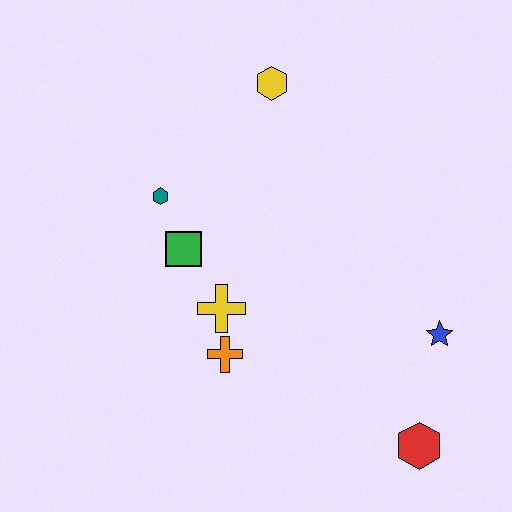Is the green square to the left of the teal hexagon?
No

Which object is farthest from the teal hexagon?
The red hexagon is farthest from the teal hexagon.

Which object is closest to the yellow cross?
The orange cross is closest to the yellow cross.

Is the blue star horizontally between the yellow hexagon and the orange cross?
No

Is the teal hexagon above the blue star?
Yes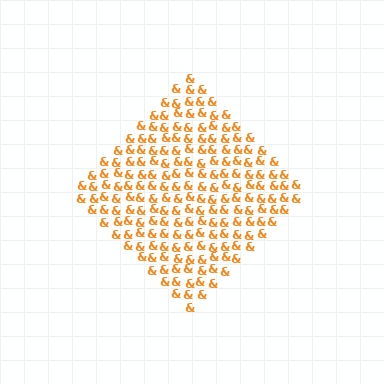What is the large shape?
The large shape is a diamond.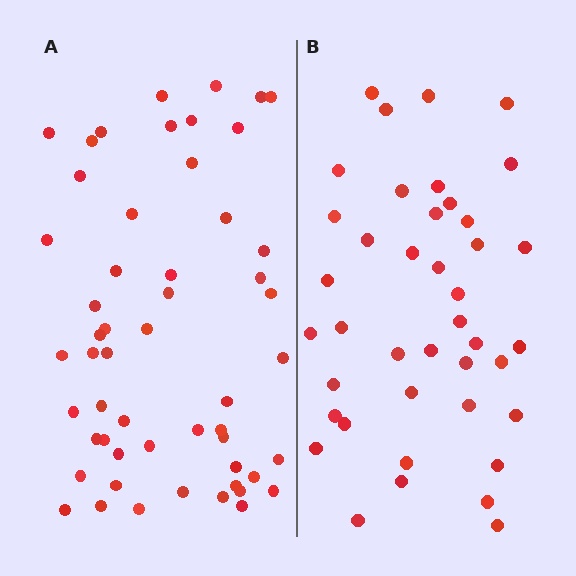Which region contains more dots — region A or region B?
Region A (the left region) has more dots.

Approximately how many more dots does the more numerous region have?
Region A has approximately 15 more dots than region B.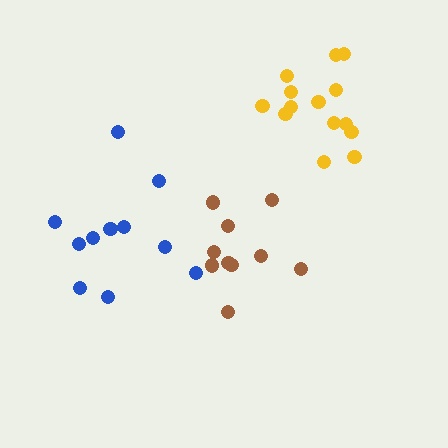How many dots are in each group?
Group 1: 10 dots, Group 2: 14 dots, Group 3: 11 dots (35 total).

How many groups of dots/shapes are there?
There are 3 groups.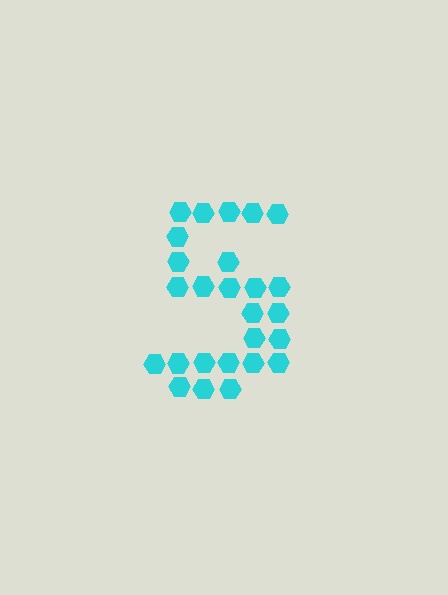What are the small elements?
The small elements are hexagons.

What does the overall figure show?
The overall figure shows the digit 5.